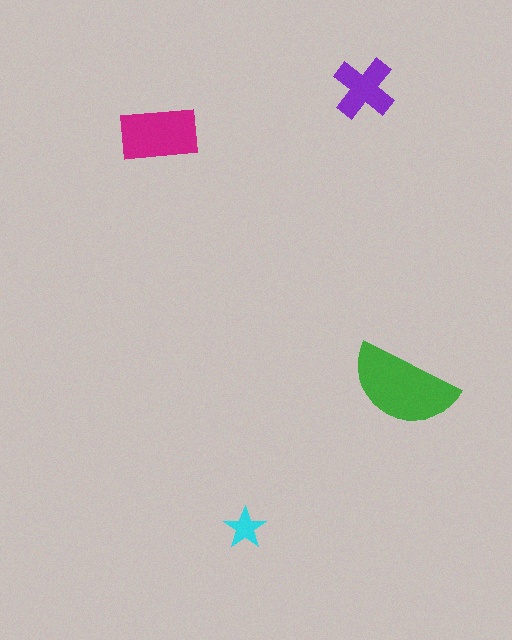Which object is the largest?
The green semicircle.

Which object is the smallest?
The cyan star.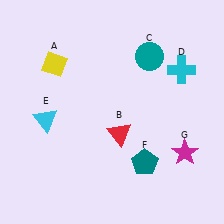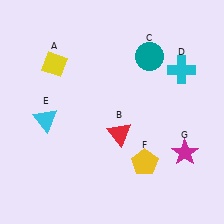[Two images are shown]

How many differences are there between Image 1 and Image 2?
There is 1 difference between the two images.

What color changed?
The pentagon (F) changed from teal in Image 1 to yellow in Image 2.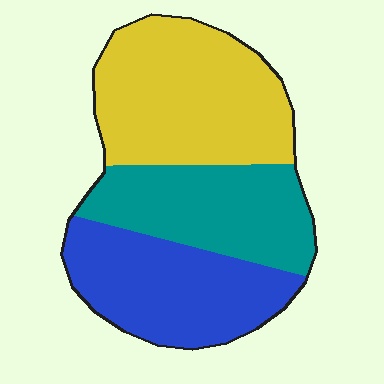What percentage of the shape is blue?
Blue takes up between a sixth and a third of the shape.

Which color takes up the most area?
Yellow, at roughly 40%.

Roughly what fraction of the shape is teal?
Teal covers around 30% of the shape.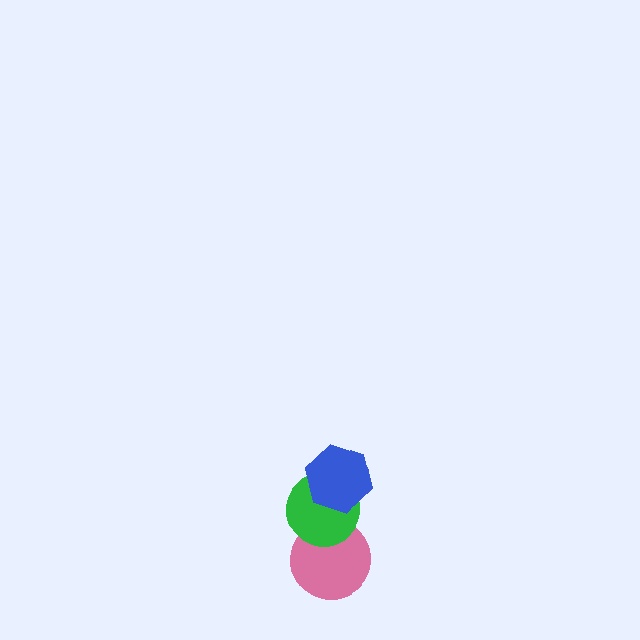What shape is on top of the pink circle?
The green circle is on top of the pink circle.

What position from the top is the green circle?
The green circle is 2nd from the top.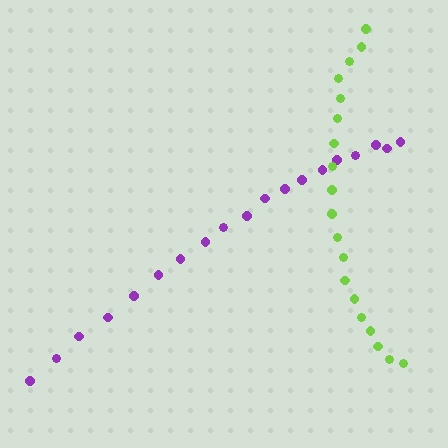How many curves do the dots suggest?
There are 2 distinct paths.